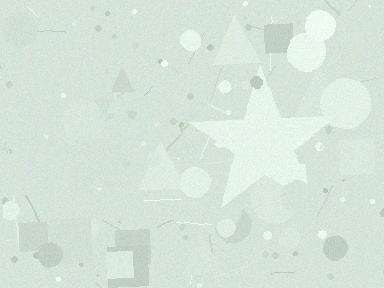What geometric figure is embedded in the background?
A star is embedded in the background.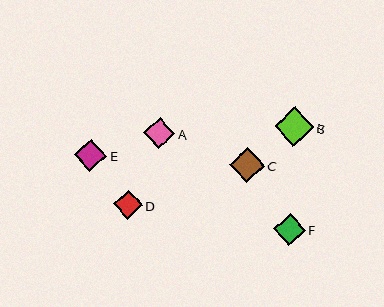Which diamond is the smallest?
Diamond D is the smallest with a size of approximately 29 pixels.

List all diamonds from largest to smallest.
From largest to smallest: B, C, F, E, A, D.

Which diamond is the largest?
Diamond B is the largest with a size of approximately 39 pixels.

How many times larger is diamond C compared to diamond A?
Diamond C is approximately 1.2 times the size of diamond A.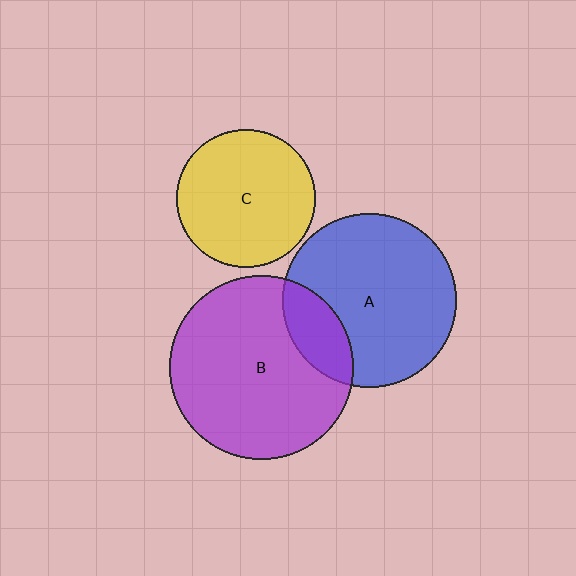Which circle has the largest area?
Circle B (purple).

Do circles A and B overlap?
Yes.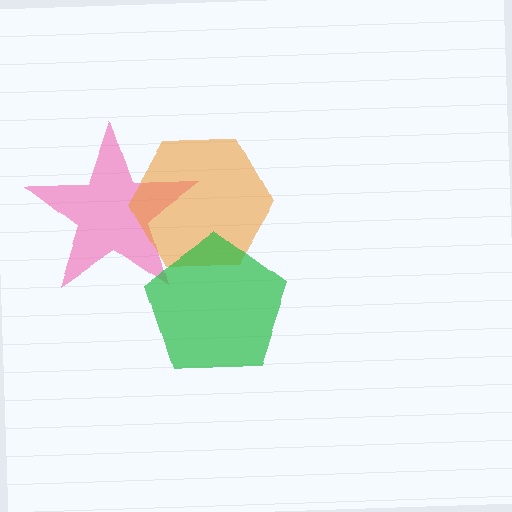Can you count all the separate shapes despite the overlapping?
Yes, there are 3 separate shapes.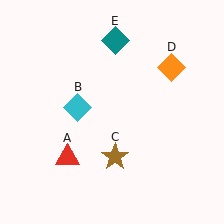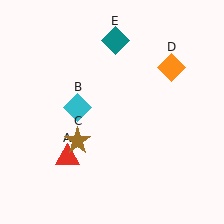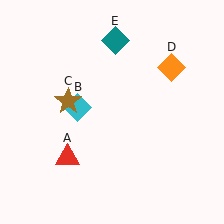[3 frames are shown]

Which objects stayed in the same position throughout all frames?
Red triangle (object A) and cyan diamond (object B) and orange diamond (object D) and teal diamond (object E) remained stationary.